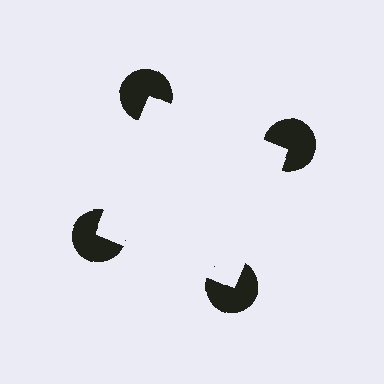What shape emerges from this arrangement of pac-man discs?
An illusory square — its edges are inferred from the aligned wedge cuts in the pac-man discs, not physically drawn.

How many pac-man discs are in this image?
There are 4 — one at each vertex of the illusory square.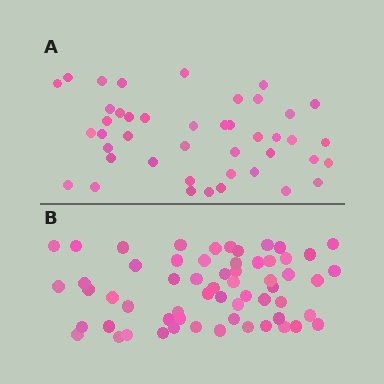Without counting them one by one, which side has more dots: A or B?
Region B (the bottom region) has more dots.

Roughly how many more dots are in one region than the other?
Region B has approximately 15 more dots than region A.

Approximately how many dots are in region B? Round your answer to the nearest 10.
About 60 dots.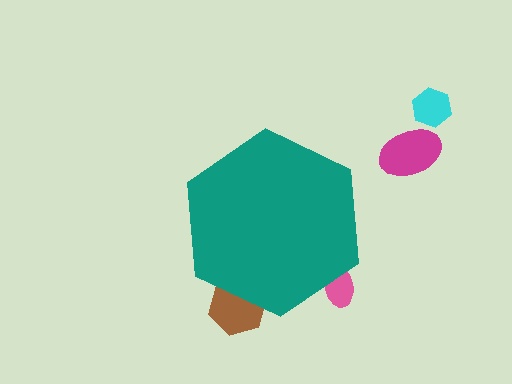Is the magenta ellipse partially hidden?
No, the magenta ellipse is fully visible.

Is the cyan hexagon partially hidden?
No, the cyan hexagon is fully visible.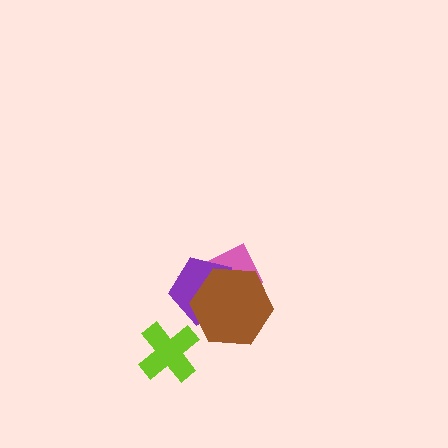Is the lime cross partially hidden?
No, no other shape covers it.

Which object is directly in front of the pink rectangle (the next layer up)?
The purple pentagon is directly in front of the pink rectangle.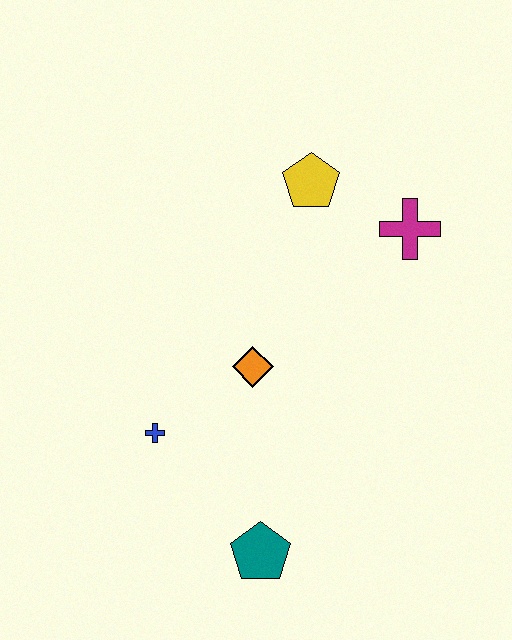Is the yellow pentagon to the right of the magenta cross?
No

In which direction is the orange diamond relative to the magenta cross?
The orange diamond is to the left of the magenta cross.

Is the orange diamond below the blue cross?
No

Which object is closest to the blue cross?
The orange diamond is closest to the blue cross.